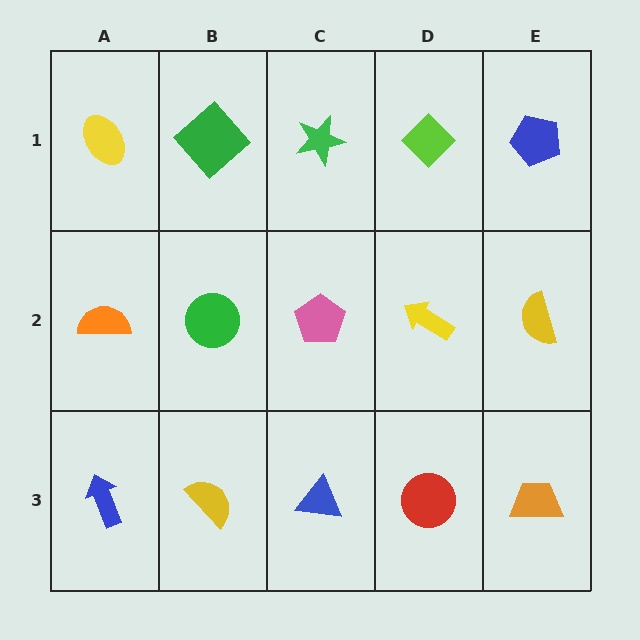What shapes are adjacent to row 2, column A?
A yellow ellipse (row 1, column A), a blue arrow (row 3, column A), a green circle (row 2, column B).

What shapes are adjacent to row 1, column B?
A green circle (row 2, column B), a yellow ellipse (row 1, column A), a green star (row 1, column C).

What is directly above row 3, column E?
A yellow semicircle.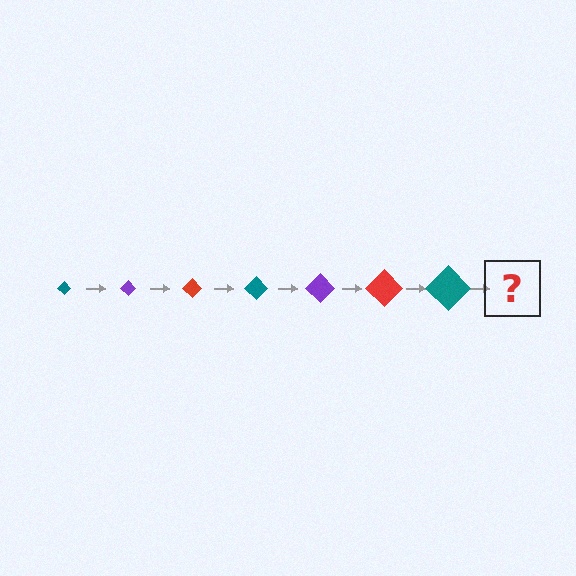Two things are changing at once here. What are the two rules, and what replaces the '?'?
The two rules are that the diamond grows larger each step and the color cycles through teal, purple, and red. The '?' should be a purple diamond, larger than the previous one.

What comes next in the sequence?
The next element should be a purple diamond, larger than the previous one.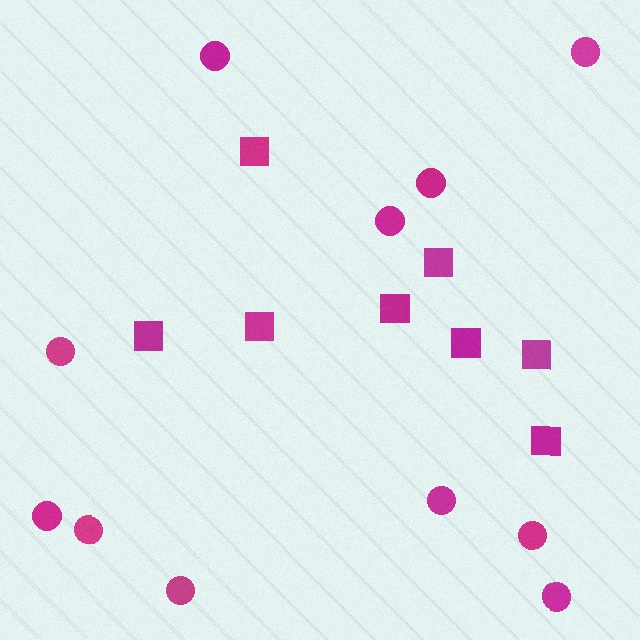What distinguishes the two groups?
There are 2 groups: one group of squares (8) and one group of circles (11).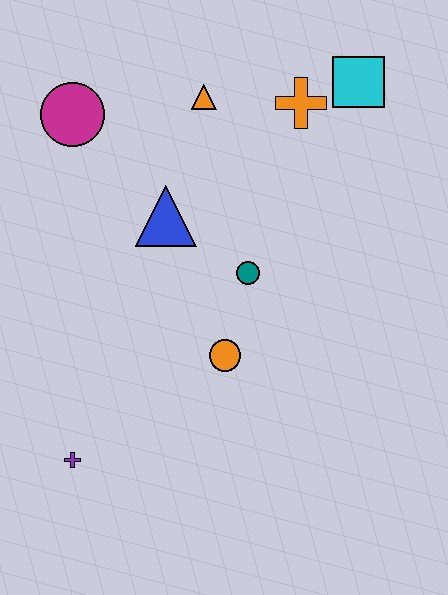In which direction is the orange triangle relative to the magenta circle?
The orange triangle is to the right of the magenta circle.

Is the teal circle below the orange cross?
Yes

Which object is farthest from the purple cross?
The cyan square is farthest from the purple cross.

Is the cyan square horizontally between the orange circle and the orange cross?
No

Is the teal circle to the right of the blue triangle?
Yes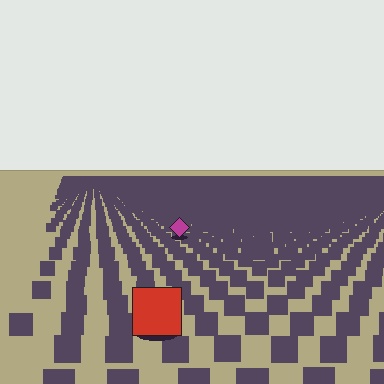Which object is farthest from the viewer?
The magenta diamond is farthest from the viewer. It appears smaller and the ground texture around it is denser.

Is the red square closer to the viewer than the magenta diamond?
Yes. The red square is closer — you can tell from the texture gradient: the ground texture is coarser near it.